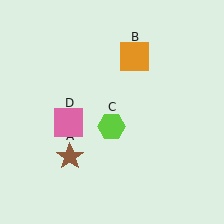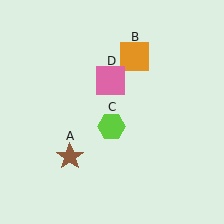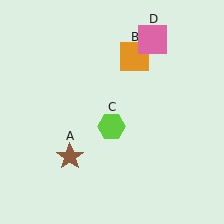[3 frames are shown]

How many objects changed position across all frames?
1 object changed position: pink square (object D).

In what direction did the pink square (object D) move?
The pink square (object D) moved up and to the right.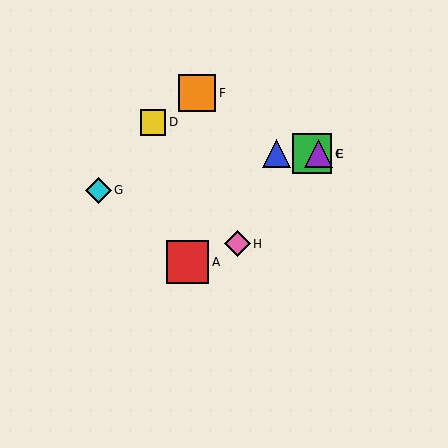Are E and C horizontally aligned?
Yes, both are at y≈154.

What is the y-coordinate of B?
Object B is at y≈154.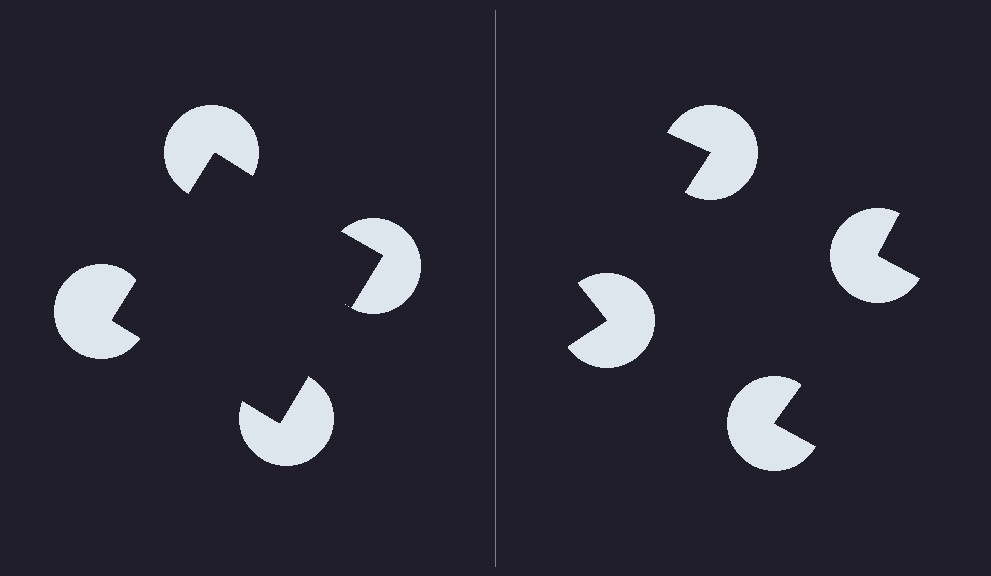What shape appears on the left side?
An illusory square.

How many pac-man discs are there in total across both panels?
8 — 4 on each side.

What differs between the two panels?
The pac-man discs are positioned identically on both sides; only the wedge orientations differ. On the left they align to a square; on the right they are misaligned.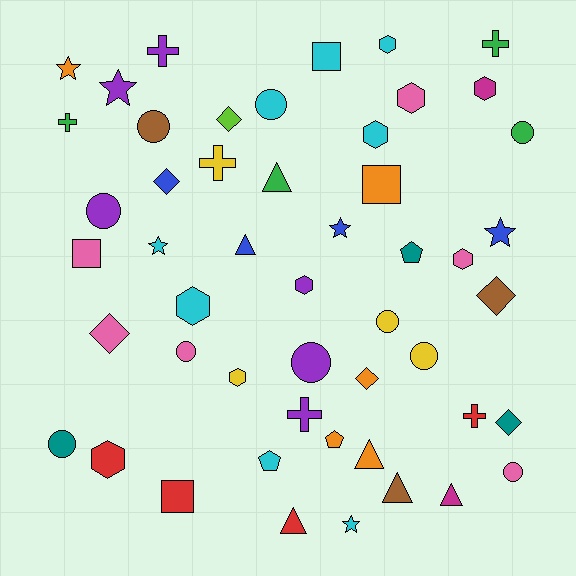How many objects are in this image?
There are 50 objects.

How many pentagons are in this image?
There are 3 pentagons.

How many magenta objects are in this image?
There are 2 magenta objects.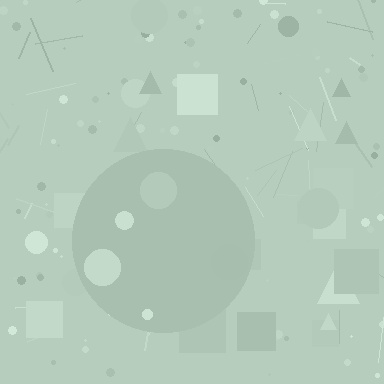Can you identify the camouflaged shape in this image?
The camouflaged shape is a circle.